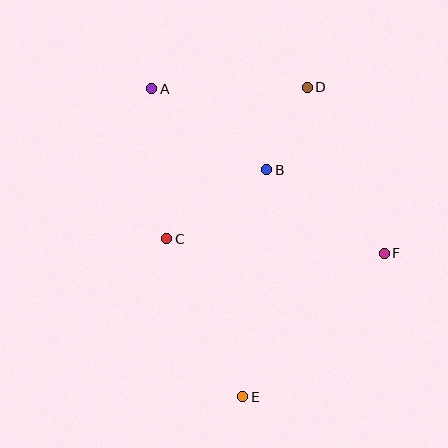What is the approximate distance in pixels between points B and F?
The distance between B and F is approximately 144 pixels.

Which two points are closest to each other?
Points B and D are closest to each other.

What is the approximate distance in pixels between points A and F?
The distance between A and F is approximately 285 pixels.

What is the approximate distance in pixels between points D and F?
The distance between D and F is approximately 183 pixels.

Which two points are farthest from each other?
Points A and E are farthest from each other.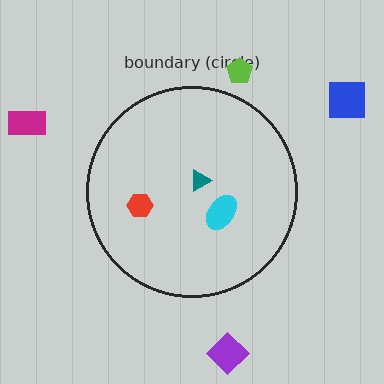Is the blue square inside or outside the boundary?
Outside.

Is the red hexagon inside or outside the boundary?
Inside.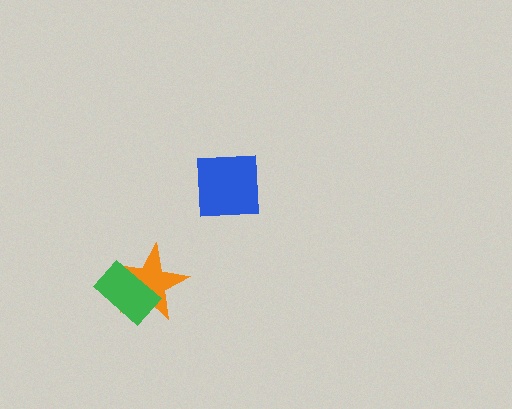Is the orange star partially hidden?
Yes, it is partially covered by another shape.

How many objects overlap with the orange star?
1 object overlaps with the orange star.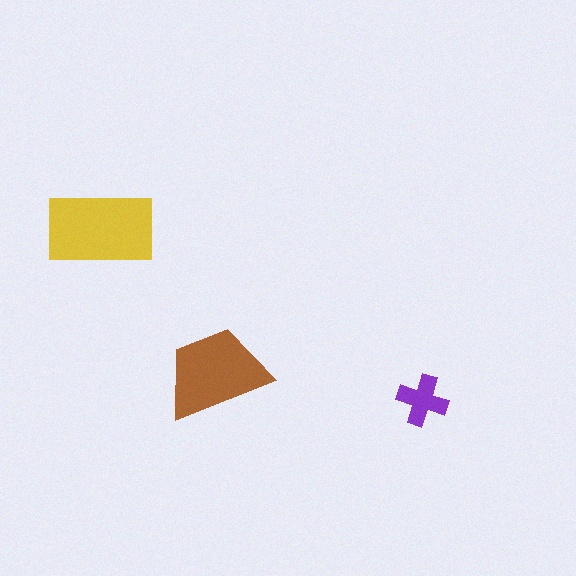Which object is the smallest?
The purple cross.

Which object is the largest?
The yellow rectangle.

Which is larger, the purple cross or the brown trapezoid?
The brown trapezoid.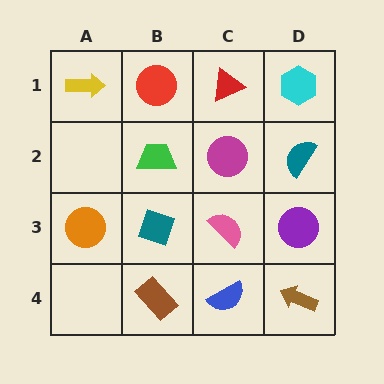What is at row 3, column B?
A teal diamond.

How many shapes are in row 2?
3 shapes.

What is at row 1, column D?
A cyan hexagon.